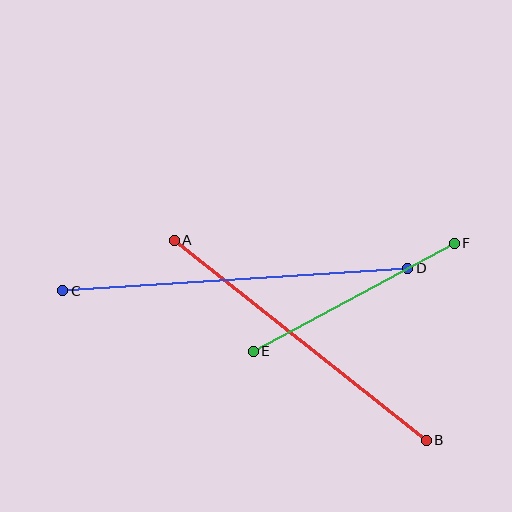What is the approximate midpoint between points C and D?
The midpoint is at approximately (235, 279) pixels.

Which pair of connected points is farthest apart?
Points C and D are farthest apart.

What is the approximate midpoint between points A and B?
The midpoint is at approximately (300, 340) pixels.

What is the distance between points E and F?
The distance is approximately 228 pixels.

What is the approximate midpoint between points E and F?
The midpoint is at approximately (354, 297) pixels.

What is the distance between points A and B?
The distance is approximately 321 pixels.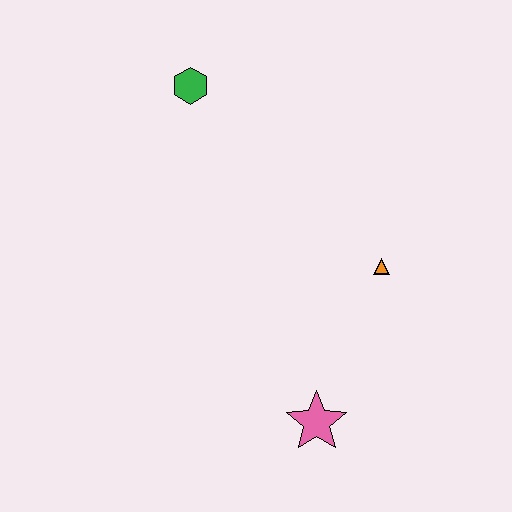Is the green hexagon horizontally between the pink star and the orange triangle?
No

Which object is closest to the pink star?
The orange triangle is closest to the pink star.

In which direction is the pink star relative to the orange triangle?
The pink star is below the orange triangle.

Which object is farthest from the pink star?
The green hexagon is farthest from the pink star.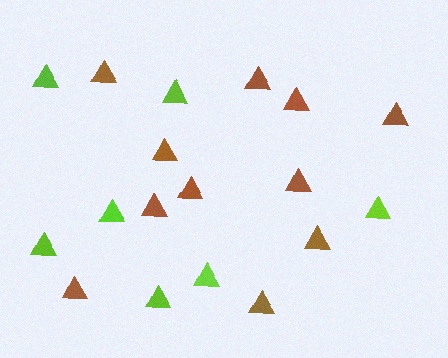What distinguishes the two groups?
There are 2 groups: one group of brown triangles (11) and one group of lime triangles (7).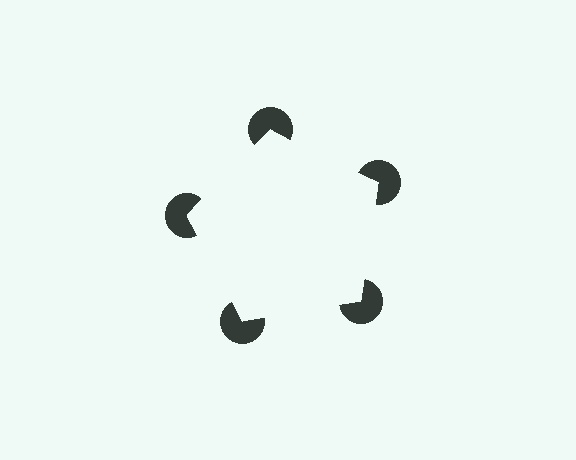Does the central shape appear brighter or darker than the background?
It typically appears slightly brighter than the background, even though no actual brightness change is drawn.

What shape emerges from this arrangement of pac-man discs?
An illusory pentagon — its edges are inferred from the aligned wedge cuts in the pac-man discs, not physically drawn.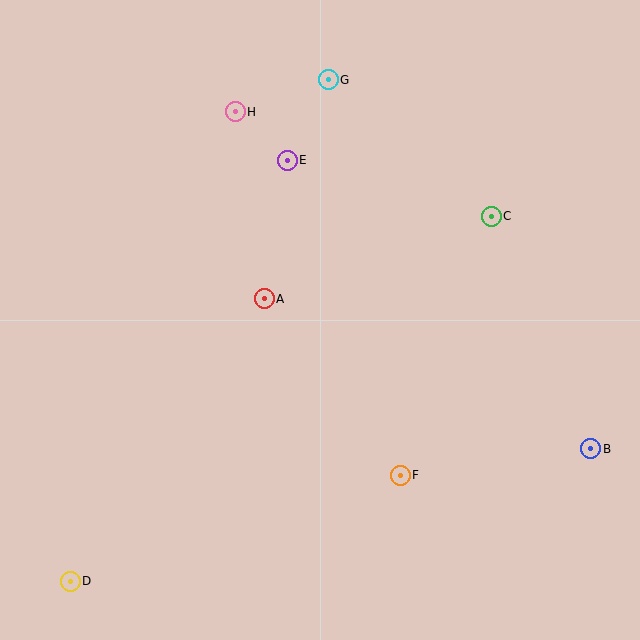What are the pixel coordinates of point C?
Point C is at (491, 216).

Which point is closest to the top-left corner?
Point H is closest to the top-left corner.